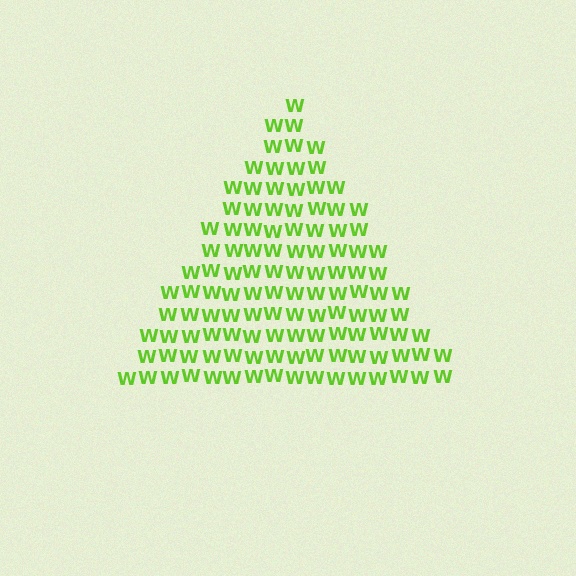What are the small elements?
The small elements are letter W's.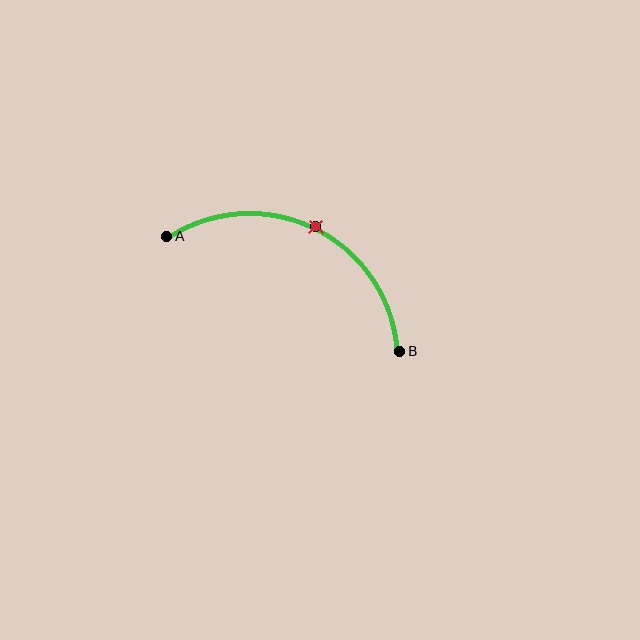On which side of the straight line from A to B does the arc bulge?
The arc bulges above the straight line connecting A and B.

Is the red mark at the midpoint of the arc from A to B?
Yes. The red mark lies on the arc at equal arc-length from both A and B — it is the arc midpoint.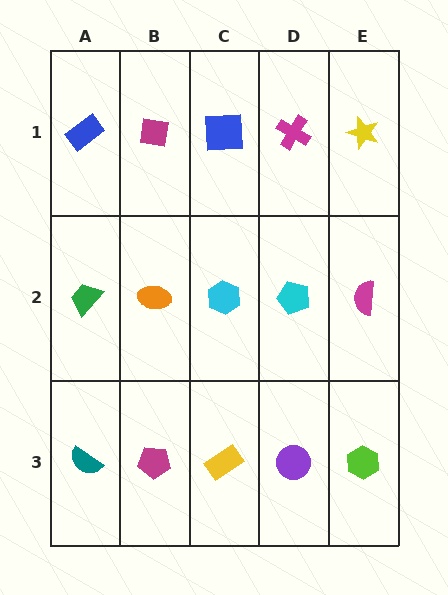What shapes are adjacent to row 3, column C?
A cyan hexagon (row 2, column C), a magenta pentagon (row 3, column B), a purple circle (row 3, column D).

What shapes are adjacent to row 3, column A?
A green trapezoid (row 2, column A), a magenta pentagon (row 3, column B).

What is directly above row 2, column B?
A magenta square.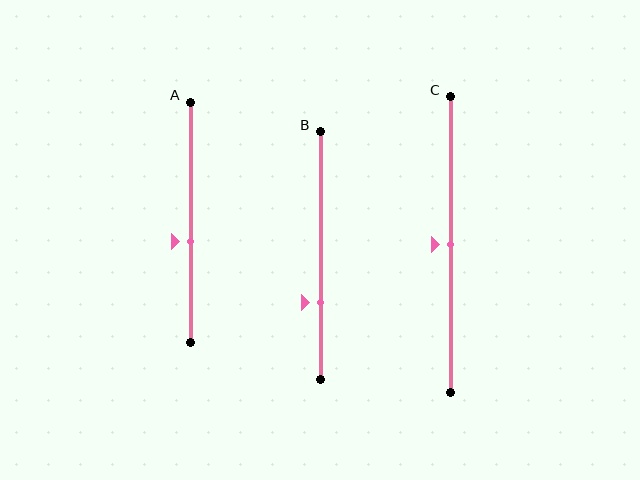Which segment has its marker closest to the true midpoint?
Segment C has its marker closest to the true midpoint.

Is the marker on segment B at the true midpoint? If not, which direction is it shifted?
No, the marker on segment B is shifted downward by about 19% of the segment length.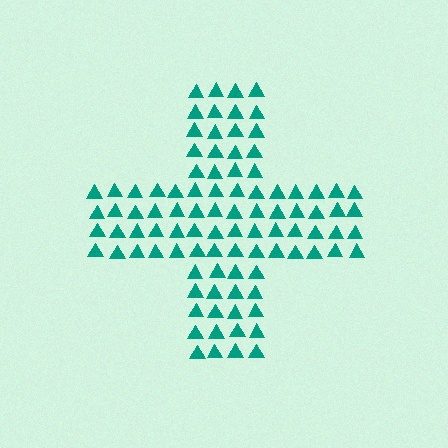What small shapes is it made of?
It is made of small triangles.